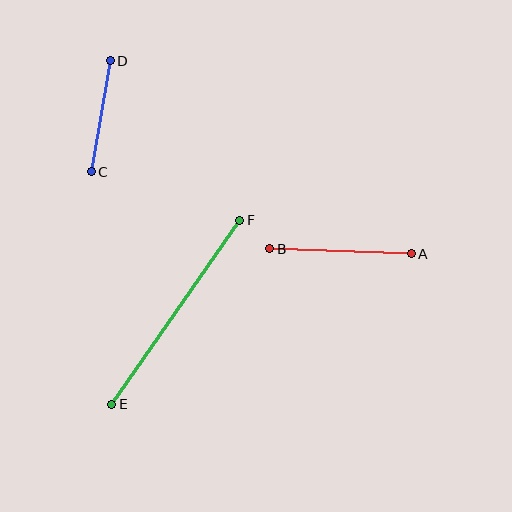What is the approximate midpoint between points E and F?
The midpoint is at approximately (176, 312) pixels.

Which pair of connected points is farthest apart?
Points E and F are farthest apart.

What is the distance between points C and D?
The distance is approximately 113 pixels.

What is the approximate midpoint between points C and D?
The midpoint is at approximately (101, 116) pixels.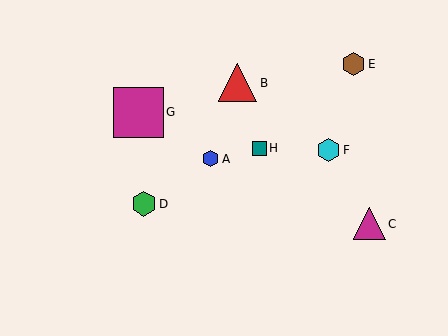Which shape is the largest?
The magenta square (labeled G) is the largest.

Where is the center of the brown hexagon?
The center of the brown hexagon is at (354, 64).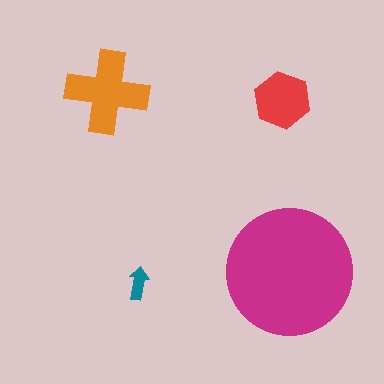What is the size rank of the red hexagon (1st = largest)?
3rd.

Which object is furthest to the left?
The orange cross is leftmost.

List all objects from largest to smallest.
The magenta circle, the orange cross, the red hexagon, the teal arrow.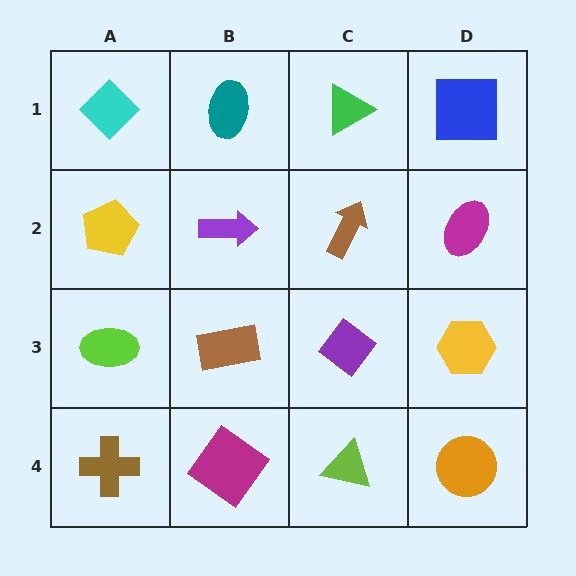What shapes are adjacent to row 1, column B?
A purple arrow (row 2, column B), a cyan diamond (row 1, column A), a green triangle (row 1, column C).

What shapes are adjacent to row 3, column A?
A yellow pentagon (row 2, column A), a brown cross (row 4, column A), a brown rectangle (row 3, column B).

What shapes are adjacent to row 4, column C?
A purple diamond (row 3, column C), a magenta diamond (row 4, column B), an orange circle (row 4, column D).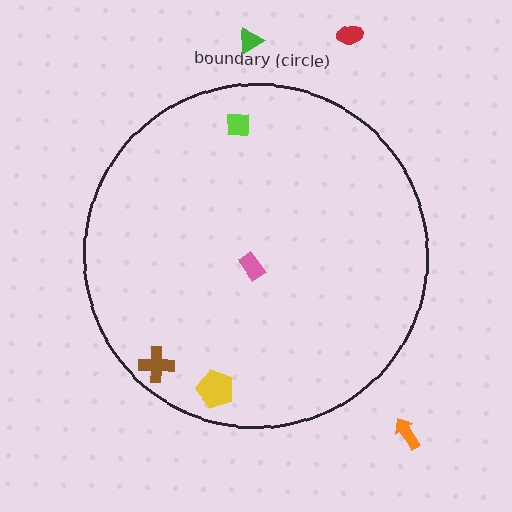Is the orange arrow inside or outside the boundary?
Outside.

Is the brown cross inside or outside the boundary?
Inside.